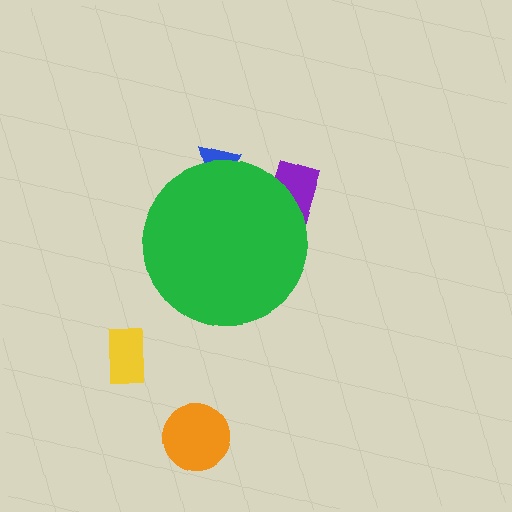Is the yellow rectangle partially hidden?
No, the yellow rectangle is fully visible.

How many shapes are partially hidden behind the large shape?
2 shapes are partially hidden.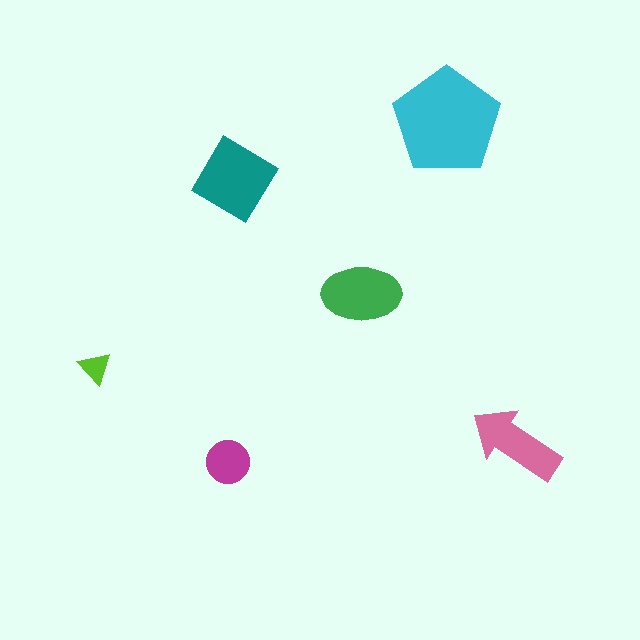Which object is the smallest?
The lime triangle.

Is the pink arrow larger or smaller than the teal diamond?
Smaller.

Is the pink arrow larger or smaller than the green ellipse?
Smaller.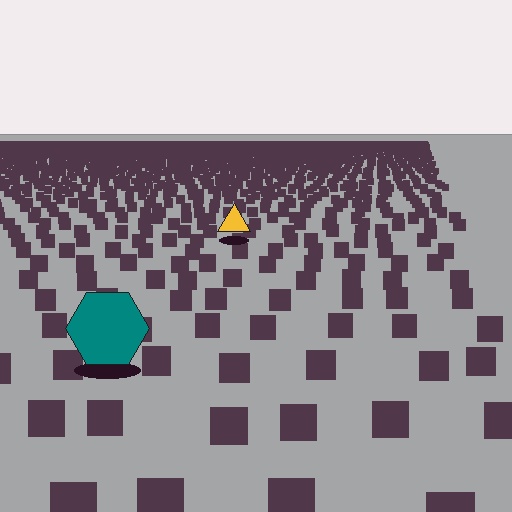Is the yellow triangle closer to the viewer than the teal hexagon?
No. The teal hexagon is closer — you can tell from the texture gradient: the ground texture is coarser near it.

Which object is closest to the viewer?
The teal hexagon is closest. The texture marks near it are larger and more spread out.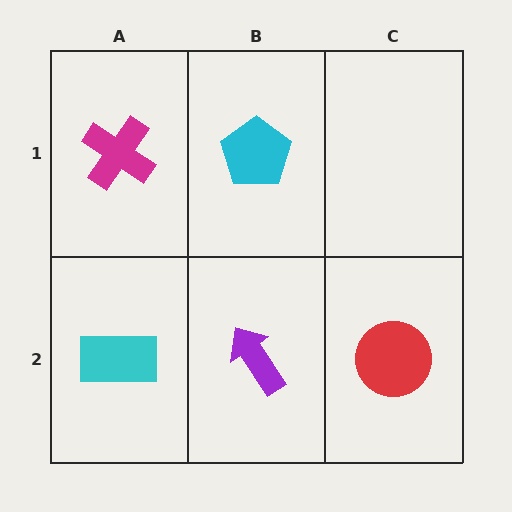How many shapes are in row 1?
2 shapes.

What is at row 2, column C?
A red circle.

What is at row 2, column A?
A cyan rectangle.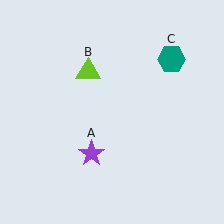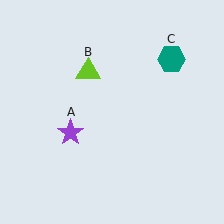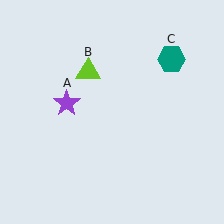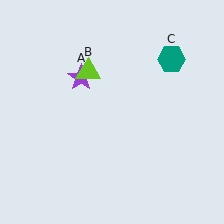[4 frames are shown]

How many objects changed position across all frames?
1 object changed position: purple star (object A).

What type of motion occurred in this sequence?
The purple star (object A) rotated clockwise around the center of the scene.